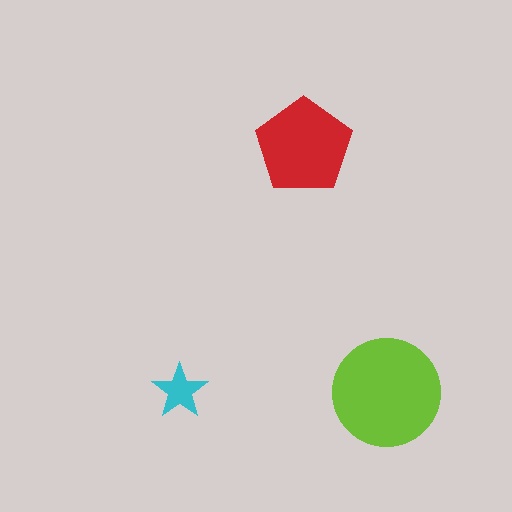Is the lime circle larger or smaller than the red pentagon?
Larger.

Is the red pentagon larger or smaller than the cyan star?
Larger.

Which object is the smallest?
The cyan star.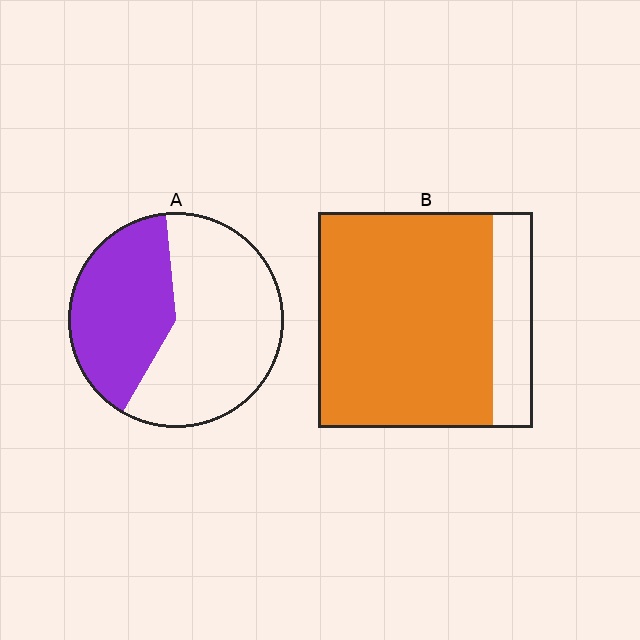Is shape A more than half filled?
No.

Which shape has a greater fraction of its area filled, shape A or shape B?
Shape B.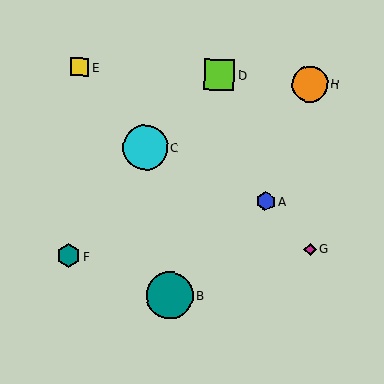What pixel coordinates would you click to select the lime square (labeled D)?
Click at (219, 75) to select the lime square D.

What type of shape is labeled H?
Shape H is an orange circle.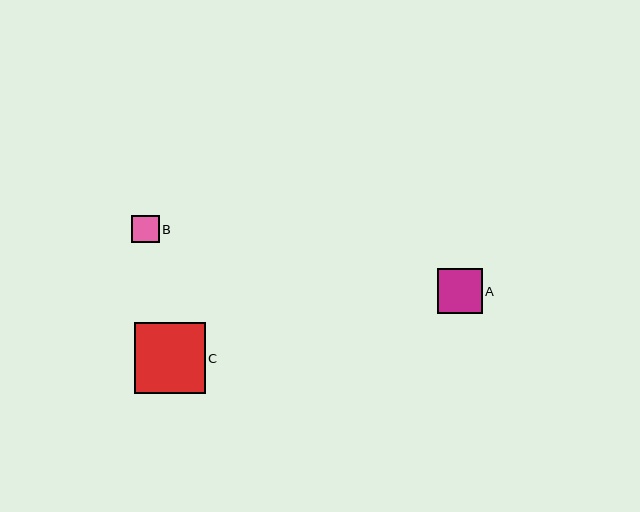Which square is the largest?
Square C is the largest with a size of approximately 70 pixels.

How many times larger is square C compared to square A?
Square C is approximately 1.6 times the size of square A.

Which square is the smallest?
Square B is the smallest with a size of approximately 27 pixels.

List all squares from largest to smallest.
From largest to smallest: C, A, B.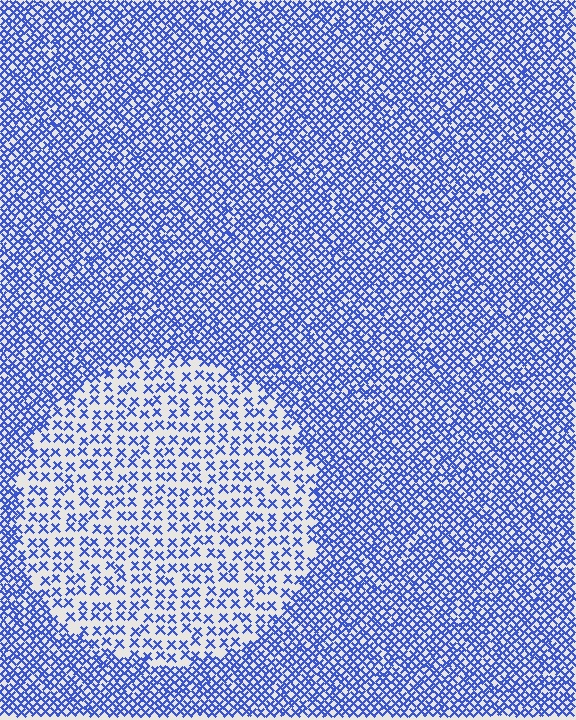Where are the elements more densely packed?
The elements are more densely packed outside the circle boundary.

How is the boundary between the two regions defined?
The boundary is defined by a change in element density (approximately 2.3x ratio). All elements are the same color, size, and shape.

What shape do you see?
I see a circle.